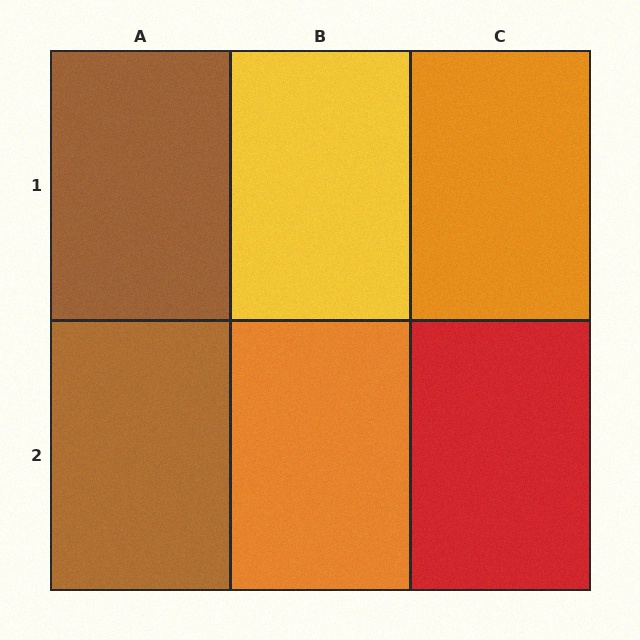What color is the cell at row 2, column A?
Brown.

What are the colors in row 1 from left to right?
Brown, yellow, orange.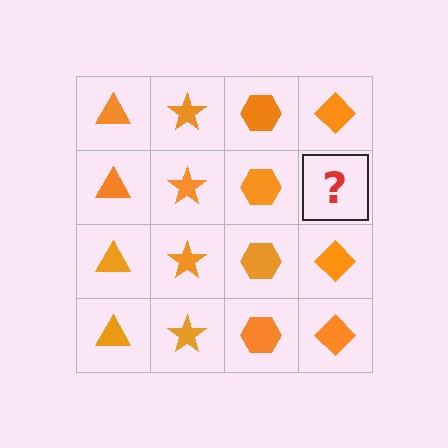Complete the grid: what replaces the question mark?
The question mark should be replaced with an orange diamond.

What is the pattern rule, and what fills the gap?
The rule is that each column has a consistent shape. The gap should be filled with an orange diamond.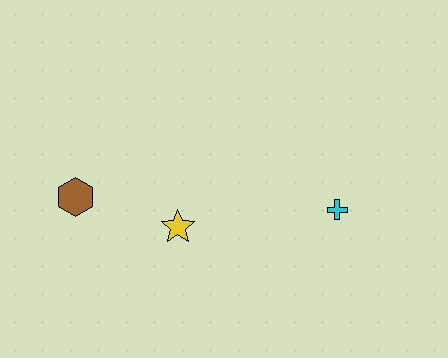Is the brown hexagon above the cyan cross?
Yes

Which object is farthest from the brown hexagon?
The cyan cross is farthest from the brown hexagon.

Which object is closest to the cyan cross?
The yellow star is closest to the cyan cross.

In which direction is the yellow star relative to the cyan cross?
The yellow star is to the left of the cyan cross.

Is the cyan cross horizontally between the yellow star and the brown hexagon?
No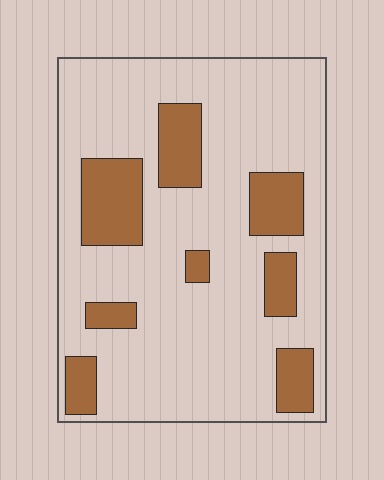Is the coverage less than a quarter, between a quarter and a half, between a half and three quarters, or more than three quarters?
Less than a quarter.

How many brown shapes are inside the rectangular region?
8.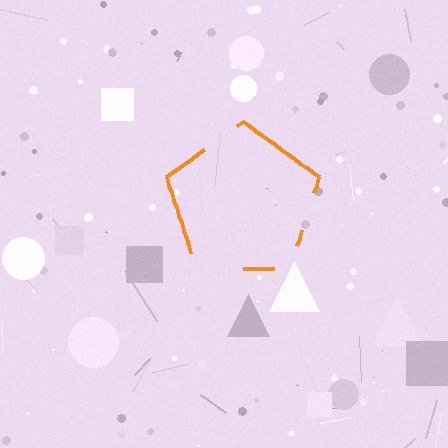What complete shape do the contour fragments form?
The contour fragments form a pentagon.